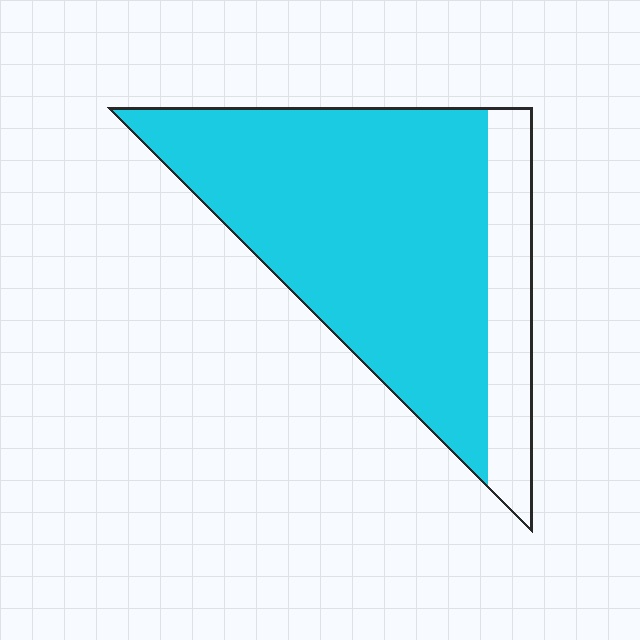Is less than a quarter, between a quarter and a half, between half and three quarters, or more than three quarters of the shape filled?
More than three quarters.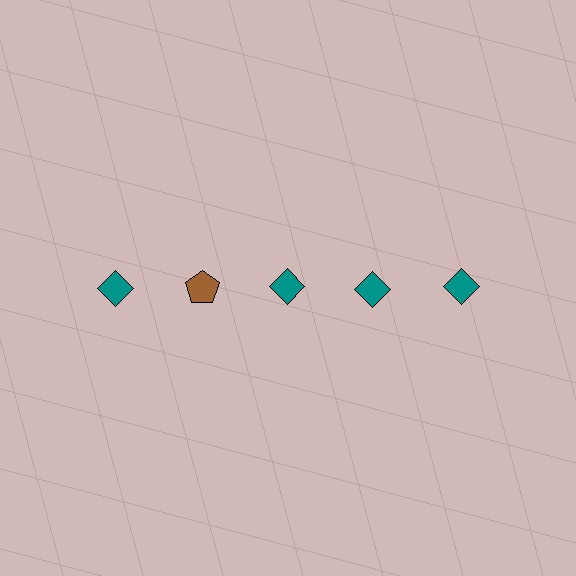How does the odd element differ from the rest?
It differs in both color (brown instead of teal) and shape (pentagon instead of diamond).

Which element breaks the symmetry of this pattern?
The brown pentagon in the top row, second from left column breaks the symmetry. All other shapes are teal diamonds.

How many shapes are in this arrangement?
There are 5 shapes arranged in a grid pattern.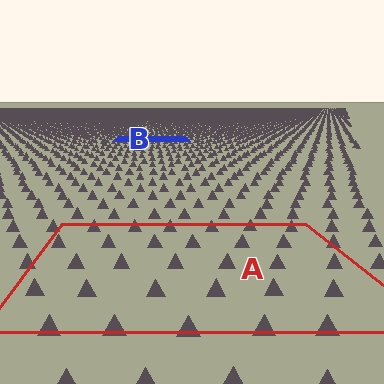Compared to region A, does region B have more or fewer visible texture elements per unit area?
Region B has more texture elements per unit area — they are packed more densely because it is farther away.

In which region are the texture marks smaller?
The texture marks are smaller in region B, because it is farther away.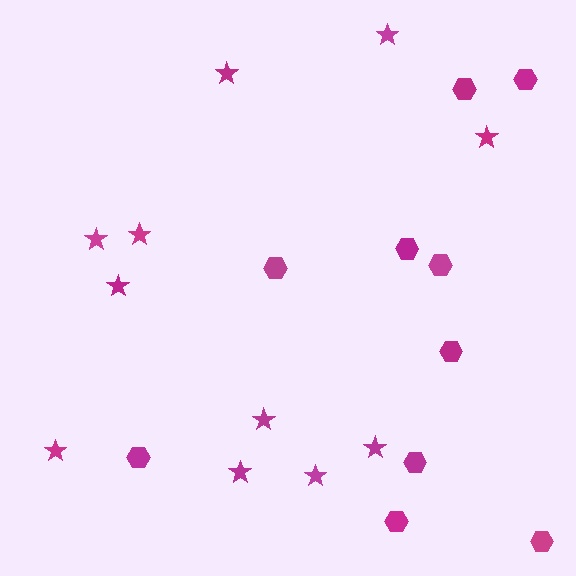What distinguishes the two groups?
There are 2 groups: one group of hexagons (10) and one group of stars (11).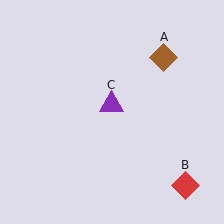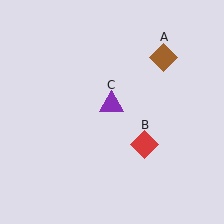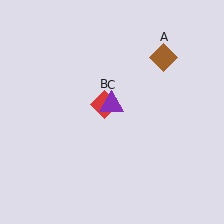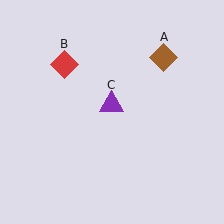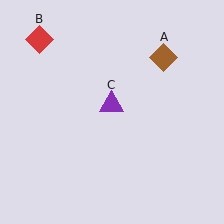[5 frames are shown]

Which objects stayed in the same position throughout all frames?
Brown diamond (object A) and purple triangle (object C) remained stationary.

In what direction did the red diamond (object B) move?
The red diamond (object B) moved up and to the left.